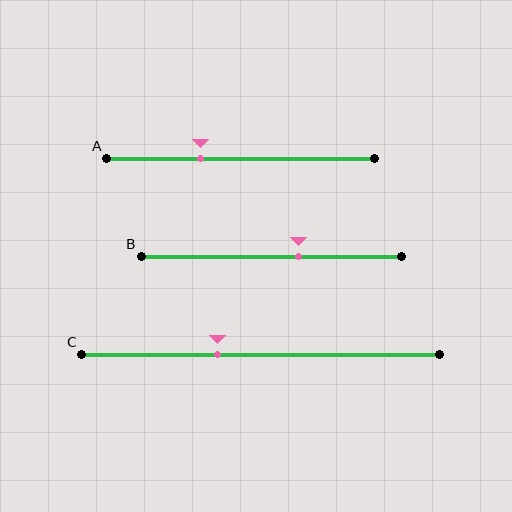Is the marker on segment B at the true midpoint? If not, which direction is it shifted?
No, the marker on segment B is shifted to the right by about 10% of the segment length.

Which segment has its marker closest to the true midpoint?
Segment B has its marker closest to the true midpoint.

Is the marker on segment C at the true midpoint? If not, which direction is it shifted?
No, the marker on segment C is shifted to the left by about 12% of the segment length.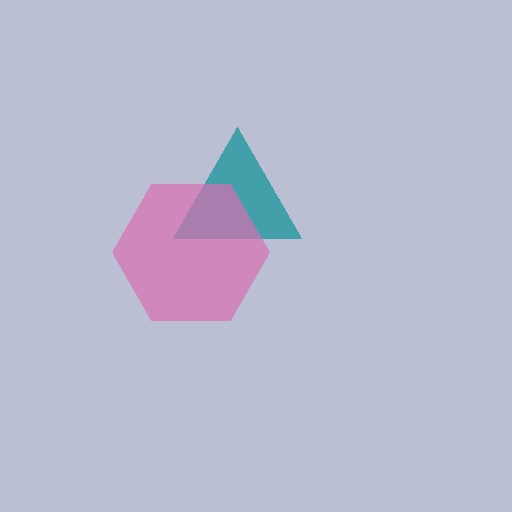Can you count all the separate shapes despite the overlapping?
Yes, there are 2 separate shapes.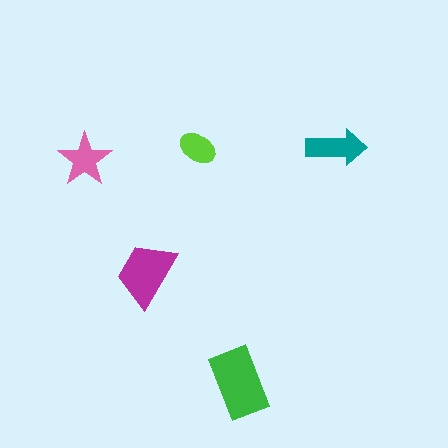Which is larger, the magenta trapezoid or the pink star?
The magenta trapezoid.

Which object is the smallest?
The lime ellipse.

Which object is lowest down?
The green rectangle is bottommost.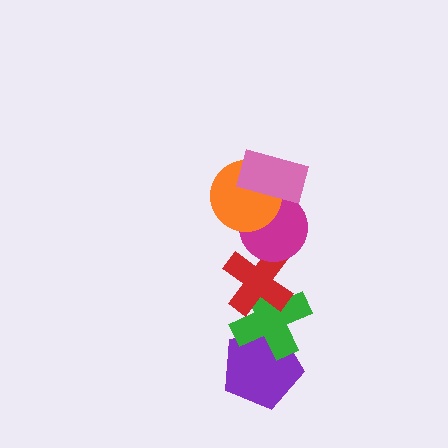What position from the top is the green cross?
The green cross is 5th from the top.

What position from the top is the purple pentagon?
The purple pentagon is 6th from the top.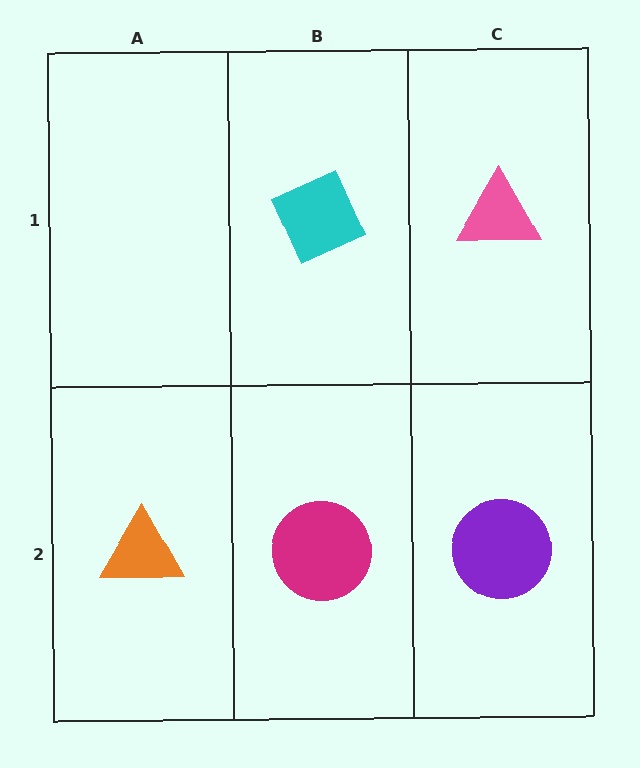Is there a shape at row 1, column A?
No, that cell is empty.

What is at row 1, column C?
A pink triangle.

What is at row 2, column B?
A magenta circle.